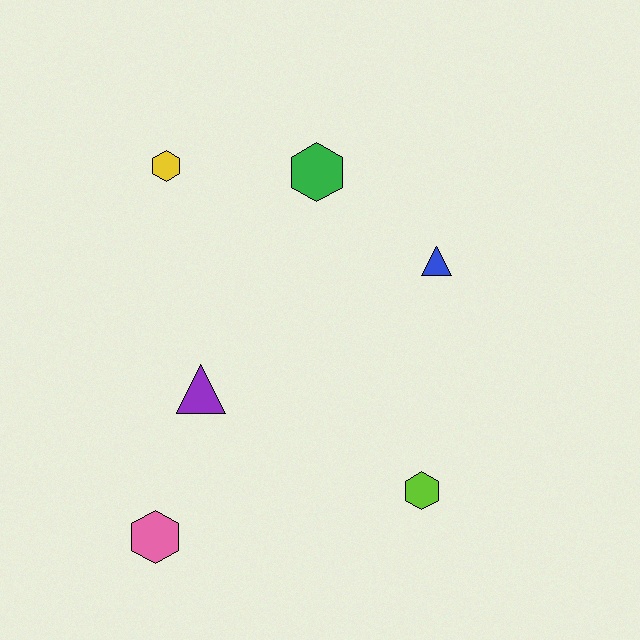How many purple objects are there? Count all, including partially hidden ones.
There is 1 purple object.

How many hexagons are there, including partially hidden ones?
There are 4 hexagons.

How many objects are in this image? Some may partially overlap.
There are 6 objects.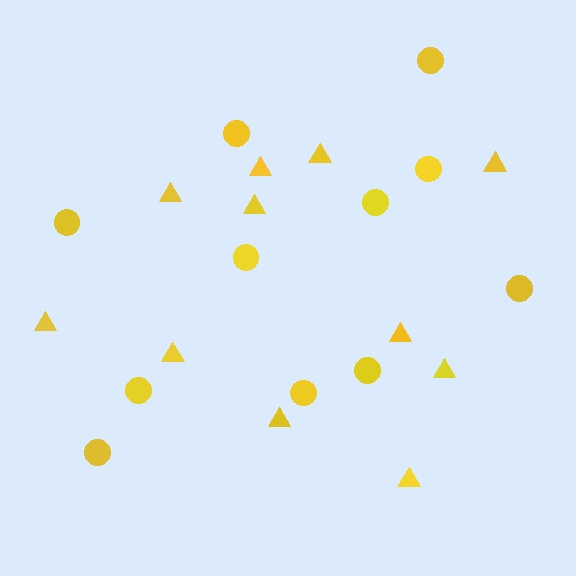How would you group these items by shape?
There are 2 groups: one group of triangles (11) and one group of circles (11).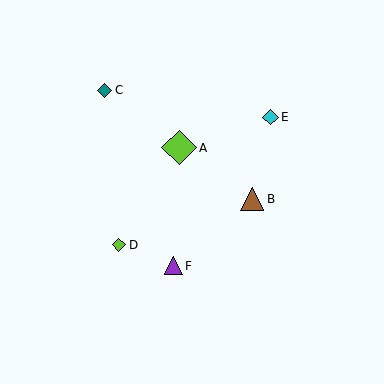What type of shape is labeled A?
Shape A is a lime diamond.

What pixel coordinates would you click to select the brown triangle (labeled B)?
Click at (252, 199) to select the brown triangle B.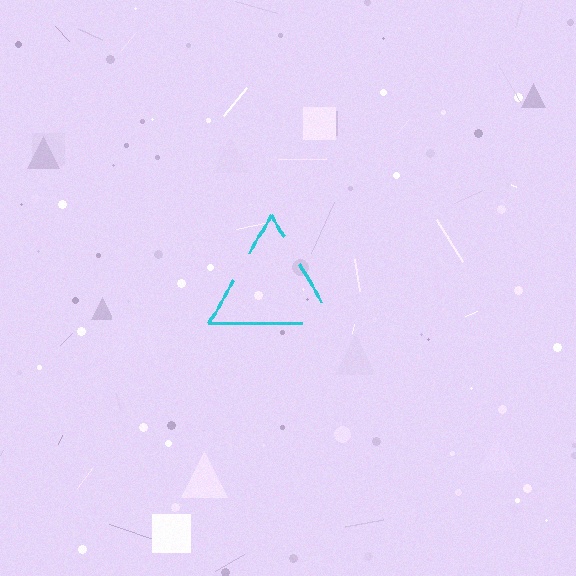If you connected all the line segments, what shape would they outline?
They would outline a triangle.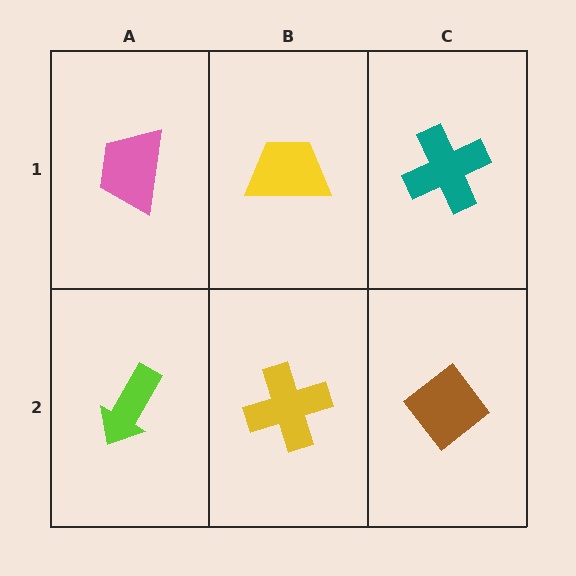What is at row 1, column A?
A pink trapezoid.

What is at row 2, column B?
A yellow cross.